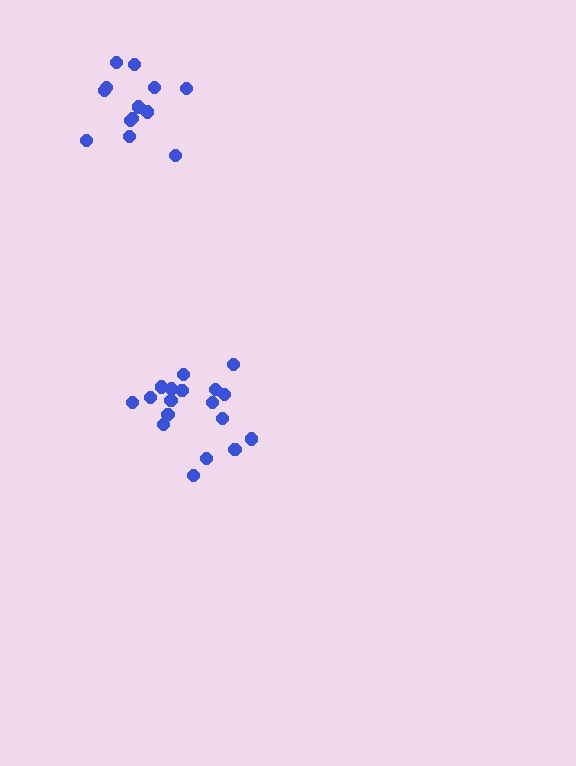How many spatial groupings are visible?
There are 2 spatial groupings.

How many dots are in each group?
Group 1: 13 dots, Group 2: 18 dots (31 total).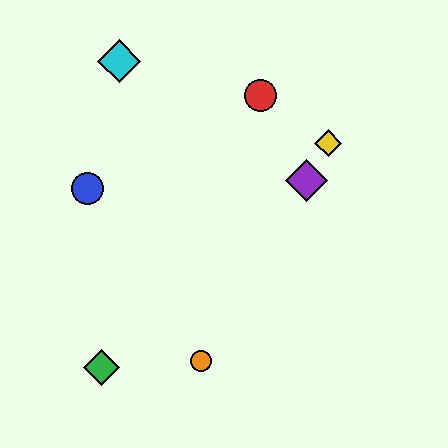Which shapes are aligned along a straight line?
The yellow diamond, the purple diamond, the orange circle are aligned along a straight line.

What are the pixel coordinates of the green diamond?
The green diamond is at (102, 367).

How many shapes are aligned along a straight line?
3 shapes (the yellow diamond, the purple diamond, the orange circle) are aligned along a straight line.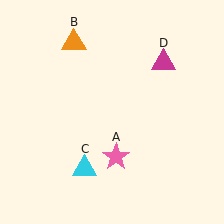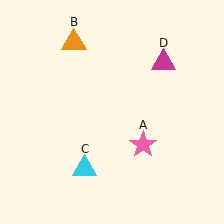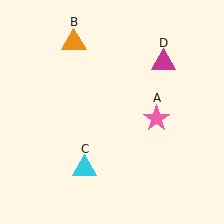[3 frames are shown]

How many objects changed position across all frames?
1 object changed position: pink star (object A).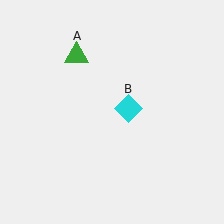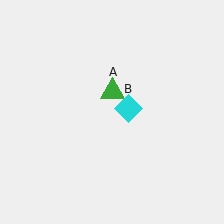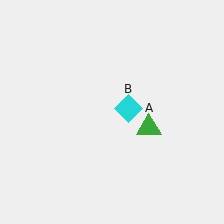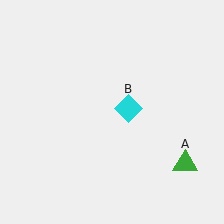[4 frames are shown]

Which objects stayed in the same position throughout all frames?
Cyan diamond (object B) remained stationary.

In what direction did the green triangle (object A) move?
The green triangle (object A) moved down and to the right.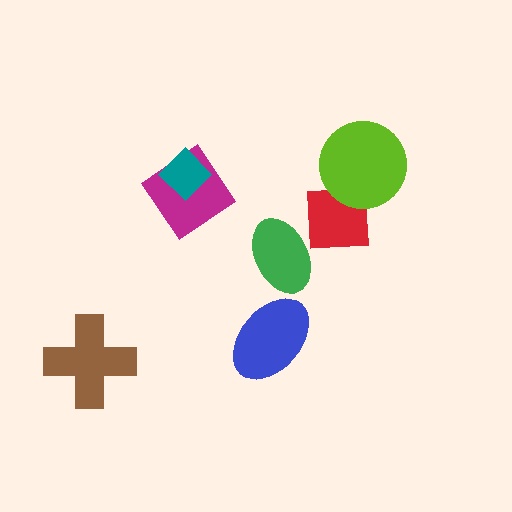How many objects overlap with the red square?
2 objects overlap with the red square.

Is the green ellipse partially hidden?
Yes, it is partially covered by another shape.